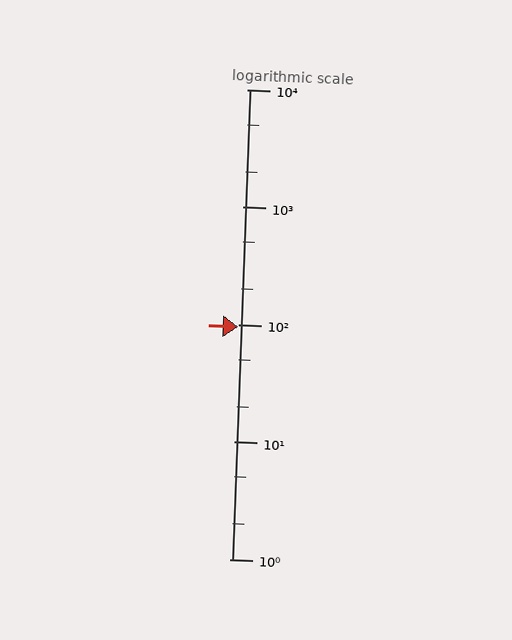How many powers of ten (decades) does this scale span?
The scale spans 4 decades, from 1 to 10000.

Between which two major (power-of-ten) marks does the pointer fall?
The pointer is between 10 and 100.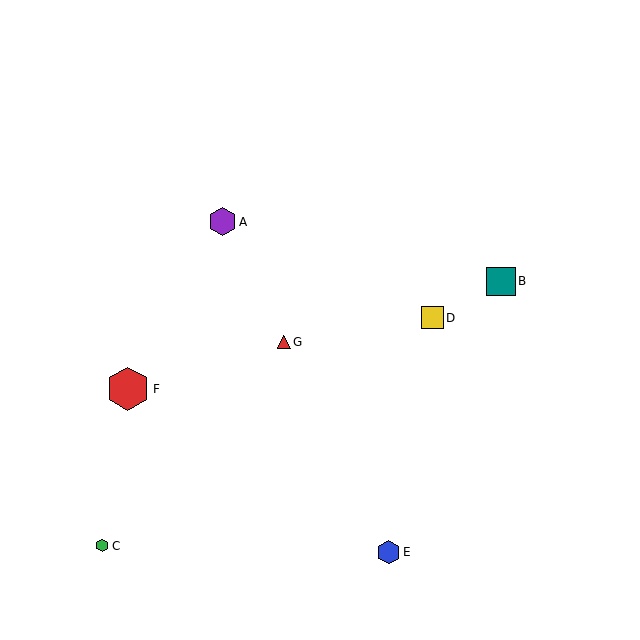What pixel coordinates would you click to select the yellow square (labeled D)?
Click at (432, 318) to select the yellow square D.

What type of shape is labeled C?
Shape C is a green hexagon.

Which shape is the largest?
The red hexagon (labeled F) is the largest.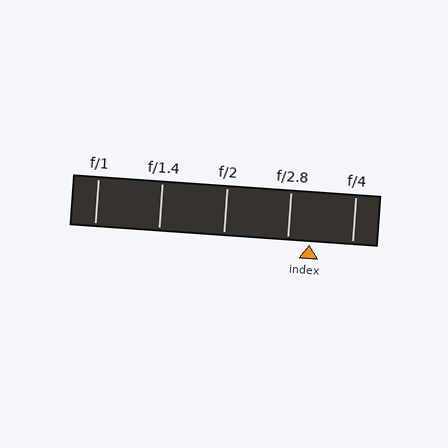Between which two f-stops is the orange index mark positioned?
The index mark is between f/2.8 and f/4.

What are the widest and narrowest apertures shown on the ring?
The widest aperture shown is f/1 and the narrowest is f/4.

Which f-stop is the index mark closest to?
The index mark is closest to f/2.8.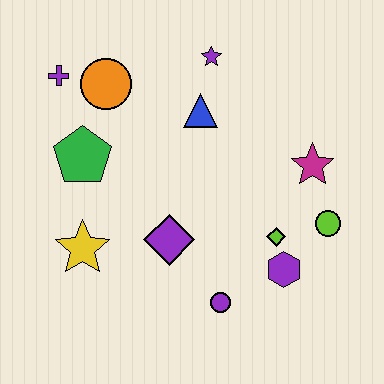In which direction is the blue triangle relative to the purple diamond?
The blue triangle is above the purple diamond.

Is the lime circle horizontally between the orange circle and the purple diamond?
No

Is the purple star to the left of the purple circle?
Yes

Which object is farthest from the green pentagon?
The lime circle is farthest from the green pentagon.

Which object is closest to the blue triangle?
The purple star is closest to the blue triangle.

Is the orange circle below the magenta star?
No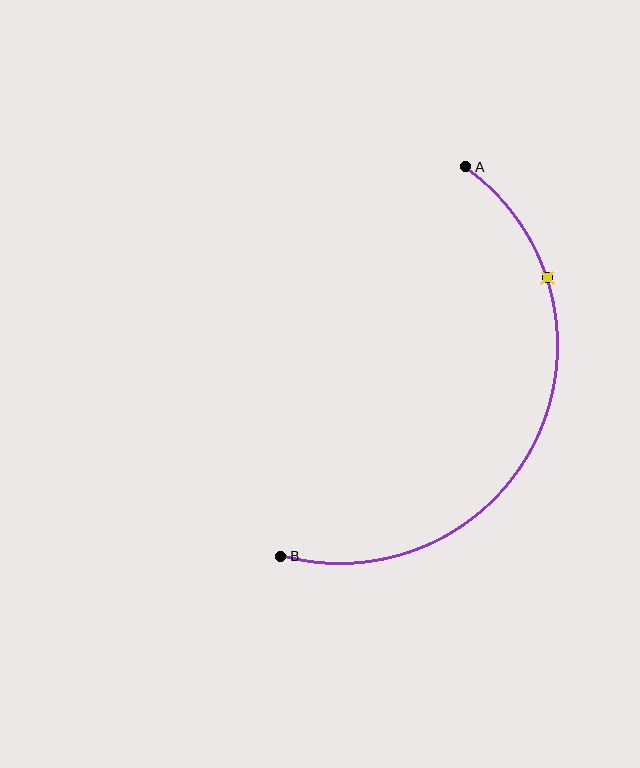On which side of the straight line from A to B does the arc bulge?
The arc bulges to the right of the straight line connecting A and B.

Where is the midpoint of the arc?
The arc midpoint is the point on the curve farthest from the straight line joining A and B. It sits to the right of that line.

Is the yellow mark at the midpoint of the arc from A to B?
No. The yellow mark lies on the arc but is closer to endpoint A. The arc midpoint would be at the point on the curve equidistant along the arc from both A and B.